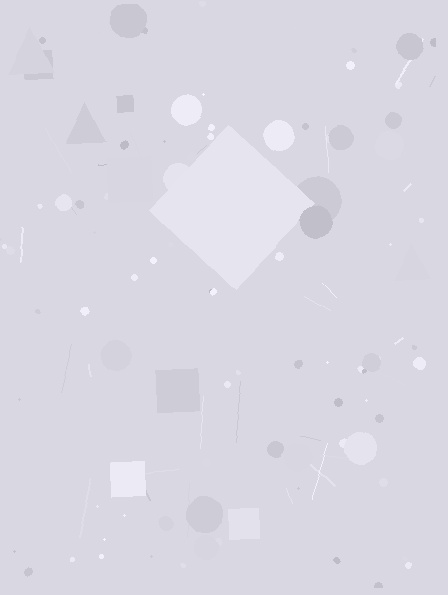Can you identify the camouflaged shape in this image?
The camouflaged shape is a diamond.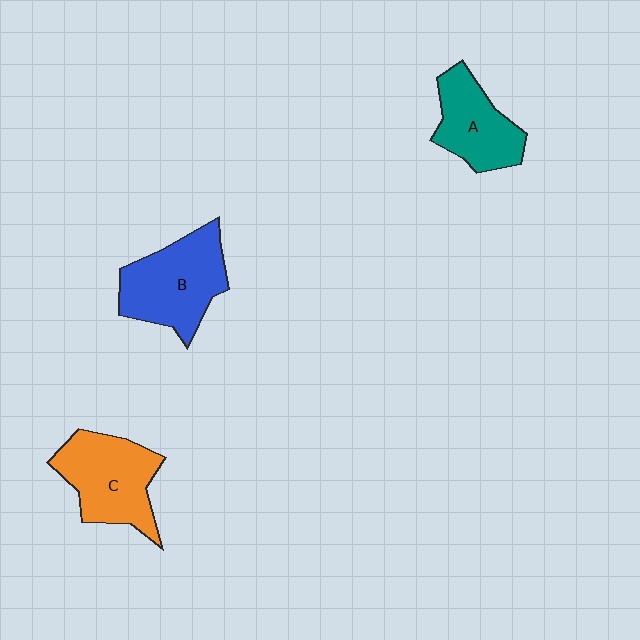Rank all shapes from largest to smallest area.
From largest to smallest: B (blue), C (orange), A (teal).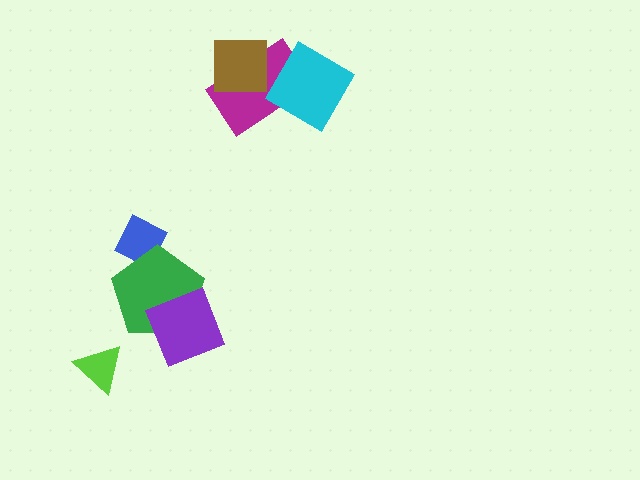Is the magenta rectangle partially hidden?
Yes, it is partially covered by another shape.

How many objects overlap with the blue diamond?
1 object overlaps with the blue diamond.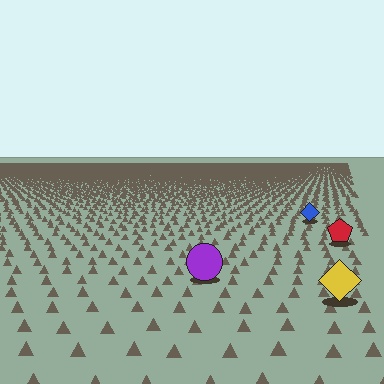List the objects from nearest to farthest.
From nearest to farthest: the yellow diamond, the purple circle, the red pentagon, the blue diamond.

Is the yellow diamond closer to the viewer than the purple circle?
Yes. The yellow diamond is closer — you can tell from the texture gradient: the ground texture is coarser near it.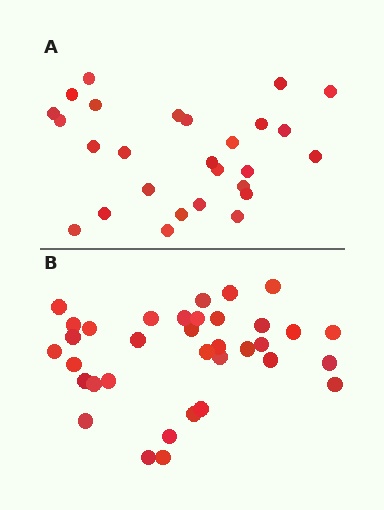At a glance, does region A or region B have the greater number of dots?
Region B (the bottom region) has more dots.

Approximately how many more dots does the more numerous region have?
Region B has roughly 8 or so more dots than region A.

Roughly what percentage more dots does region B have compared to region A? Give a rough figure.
About 30% more.